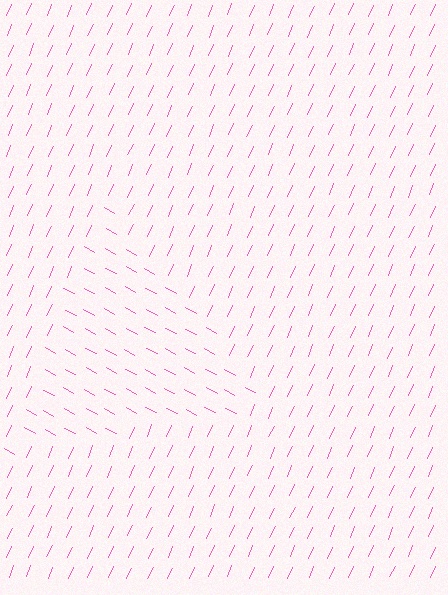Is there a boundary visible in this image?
Yes, there is a texture boundary formed by a change in line orientation.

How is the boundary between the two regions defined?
The boundary is defined purely by a change in line orientation (approximately 85 degrees difference). All lines are the same color and thickness.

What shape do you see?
I see a triangle.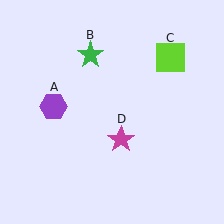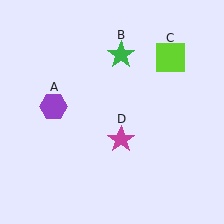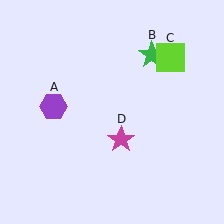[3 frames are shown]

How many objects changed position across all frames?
1 object changed position: green star (object B).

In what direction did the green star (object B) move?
The green star (object B) moved right.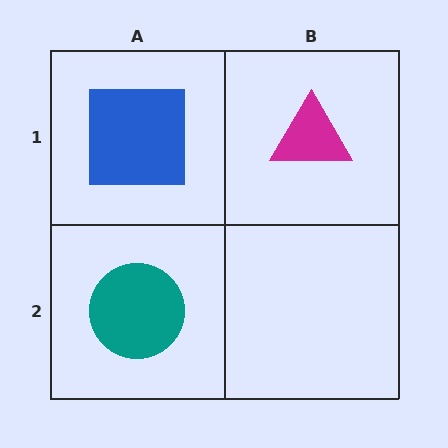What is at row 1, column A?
A blue square.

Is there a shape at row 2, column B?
No, that cell is empty.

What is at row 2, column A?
A teal circle.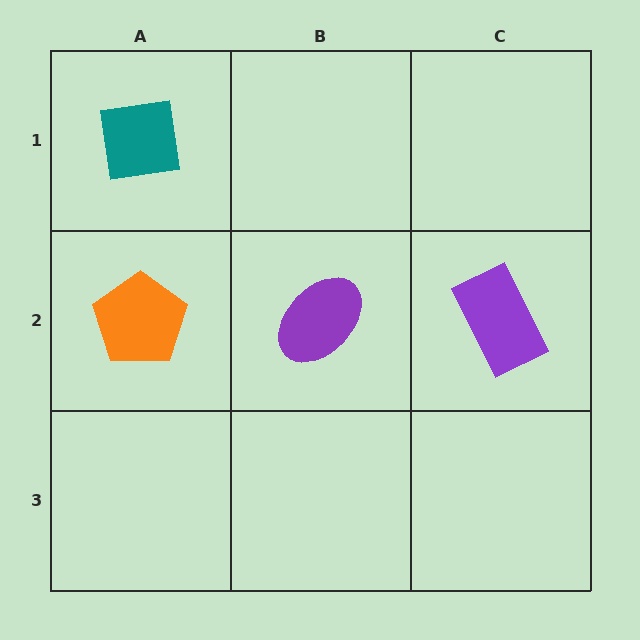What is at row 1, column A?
A teal square.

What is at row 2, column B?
A purple ellipse.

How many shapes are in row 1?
1 shape.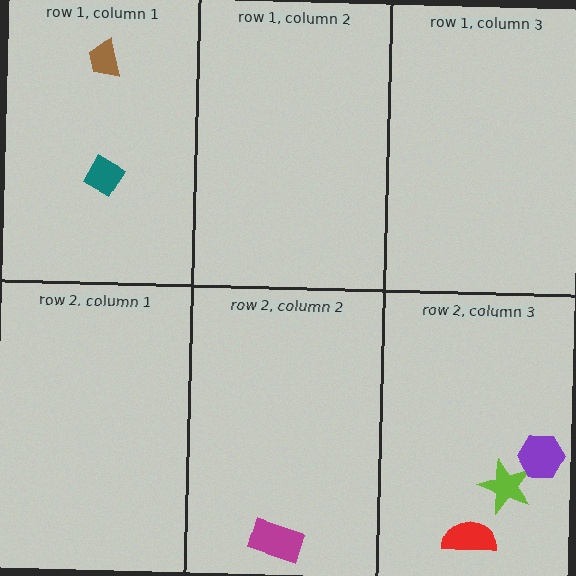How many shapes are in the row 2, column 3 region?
3.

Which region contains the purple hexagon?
The row 2, column 3 region.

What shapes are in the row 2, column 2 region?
The magenta rectangle.